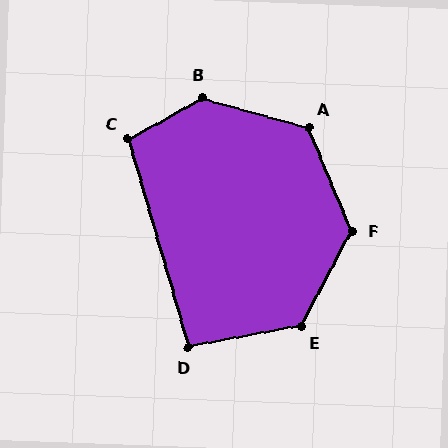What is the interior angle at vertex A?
Approximately 129 degrees (obtuse).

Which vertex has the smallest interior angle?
D, at approximately 96 degrees.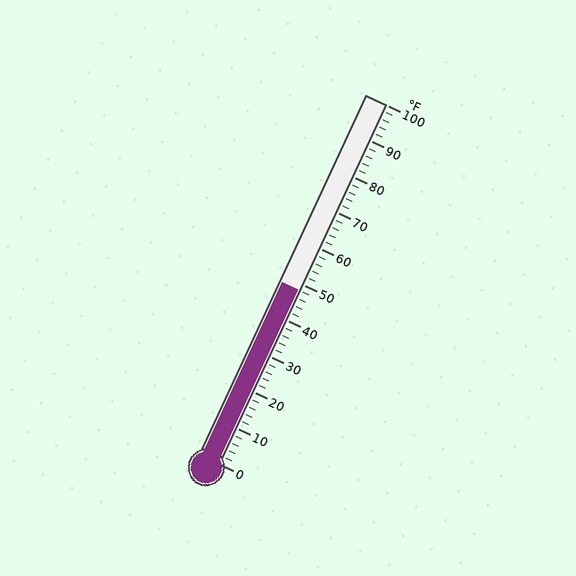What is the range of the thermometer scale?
The thermometer scale ranges from 0°F to 100°F.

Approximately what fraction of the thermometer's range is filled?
The thermometer is filled to approximately 50% of its range.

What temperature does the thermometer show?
The thermometer shows approximately 48°F.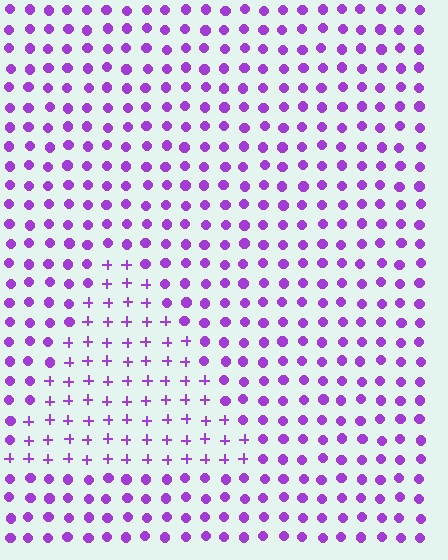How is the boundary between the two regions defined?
The boundary is defined by a change in element shape: plus signs inside vs. circles outside. All elements share the same color and spacing.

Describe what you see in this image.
The image is filled with small purple elements arranged in a uniform grid. A triangle-shaped region contains plus signs, while the surrounding area contains circles. The boundary is defined purely by the change in element shape.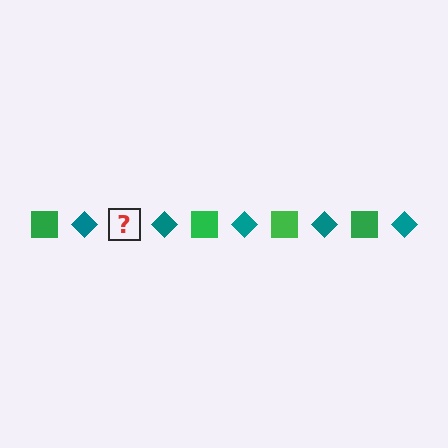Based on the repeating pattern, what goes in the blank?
The blank should be a green square.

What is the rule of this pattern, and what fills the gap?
The rule is that the pattern alternates between green square and teal diamond. The gap should be filled with a green square.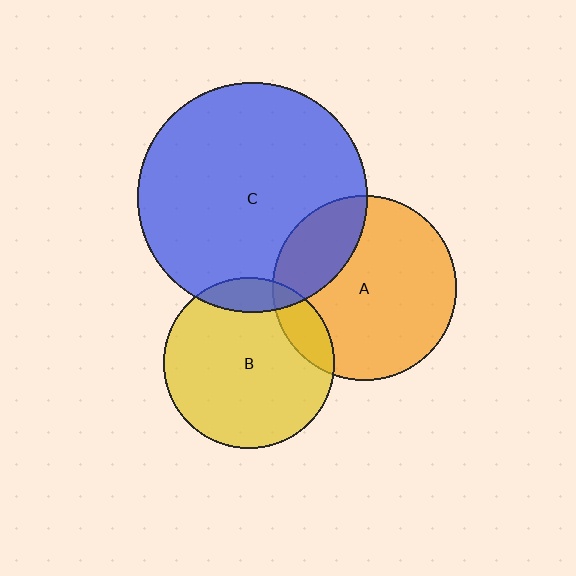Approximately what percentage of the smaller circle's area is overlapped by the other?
Approximately 10%.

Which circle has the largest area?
Circle C (blue).